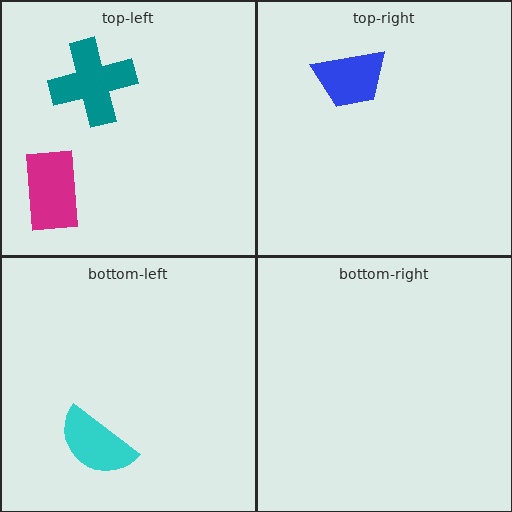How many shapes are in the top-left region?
2.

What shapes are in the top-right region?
The blue trapezoid.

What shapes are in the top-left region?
The magenta rectangle, the teal cross.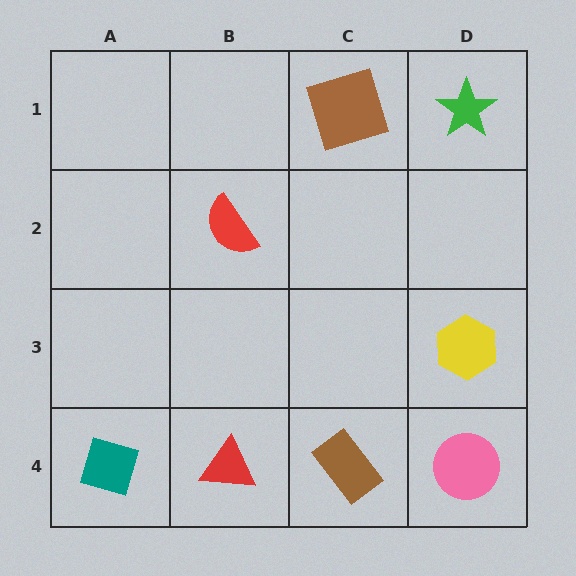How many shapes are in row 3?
1 shape.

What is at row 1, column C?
A brown square.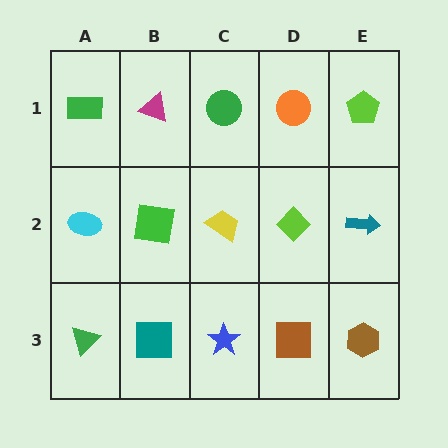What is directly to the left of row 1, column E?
An orange circle.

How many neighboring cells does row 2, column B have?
4.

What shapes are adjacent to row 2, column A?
A green rectangle (row 1, column A), a green triangle (row 3, column A), a green square (row 2, column B).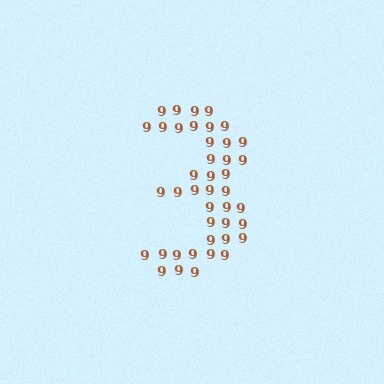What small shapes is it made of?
It is made of small digit 9's.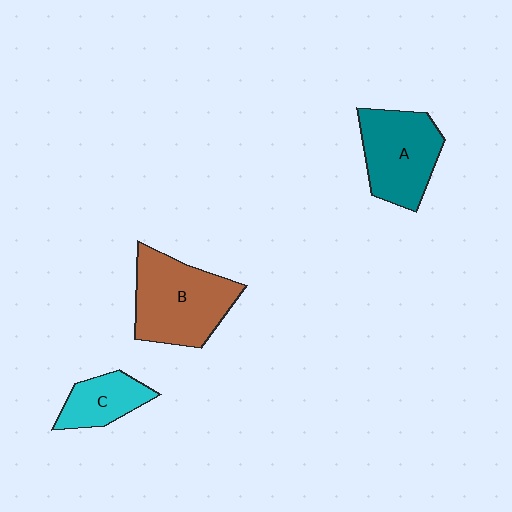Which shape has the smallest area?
Shape C (cyan).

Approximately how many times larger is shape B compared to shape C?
Approximately 2.0 times.